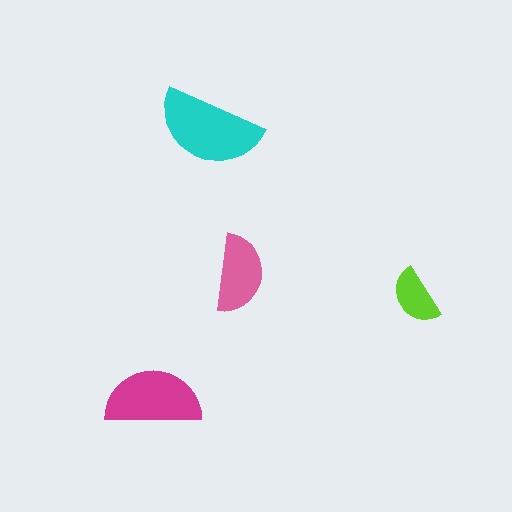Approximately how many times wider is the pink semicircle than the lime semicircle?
About 1.5 times wider.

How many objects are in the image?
There are 4 objects in the image.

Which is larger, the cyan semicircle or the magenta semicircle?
The cyan one.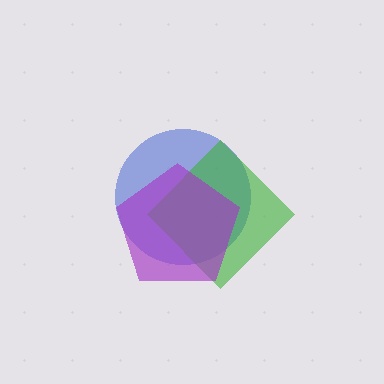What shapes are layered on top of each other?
The layered shapes are: a blue circle, a green diamond, a purple pentagon.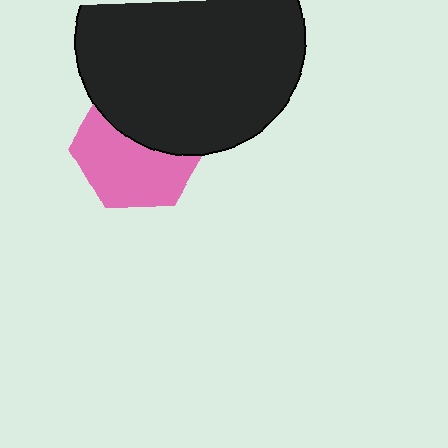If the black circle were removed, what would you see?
You would see the complete pink hexagon.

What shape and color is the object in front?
The object in front is a black circle.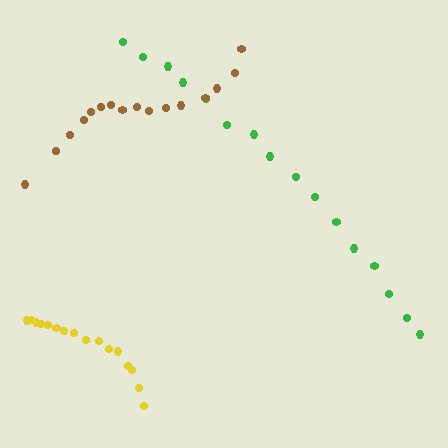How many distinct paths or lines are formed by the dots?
There are 3 distinct paths.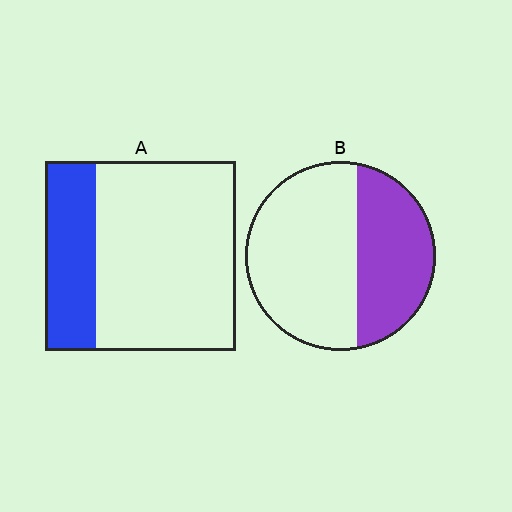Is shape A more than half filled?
No.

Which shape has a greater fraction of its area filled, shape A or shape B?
Shape B.